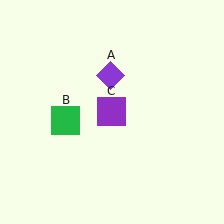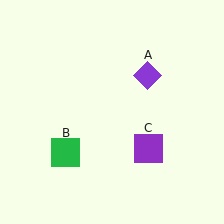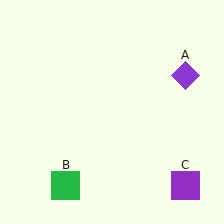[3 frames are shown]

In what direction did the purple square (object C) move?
The purple square (object C) moved down and to the right.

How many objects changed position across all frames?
3 objects changed position: purple diamond (object A), green square (object B), purple square (object C).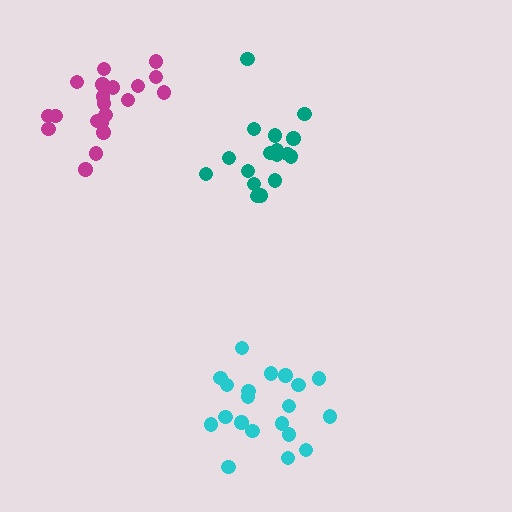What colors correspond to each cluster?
The clusters are colored: teal, cyan, magenta.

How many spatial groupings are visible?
There are 3 spatial groupings.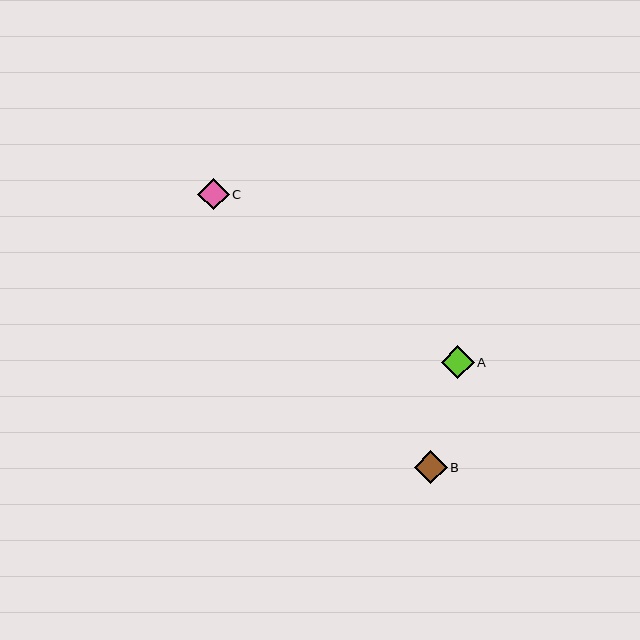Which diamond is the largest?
Diamond A is the largest with a size of approximately 33 pixels.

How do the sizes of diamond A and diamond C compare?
Diamond A and diamond C are approximately the same size.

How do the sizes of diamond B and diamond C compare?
Diamond B and diamond C are approximately the same size.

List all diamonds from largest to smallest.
From largest to smallest: A, B, C.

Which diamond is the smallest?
Diamond C is the smallest with a size of approximately 31 pixels.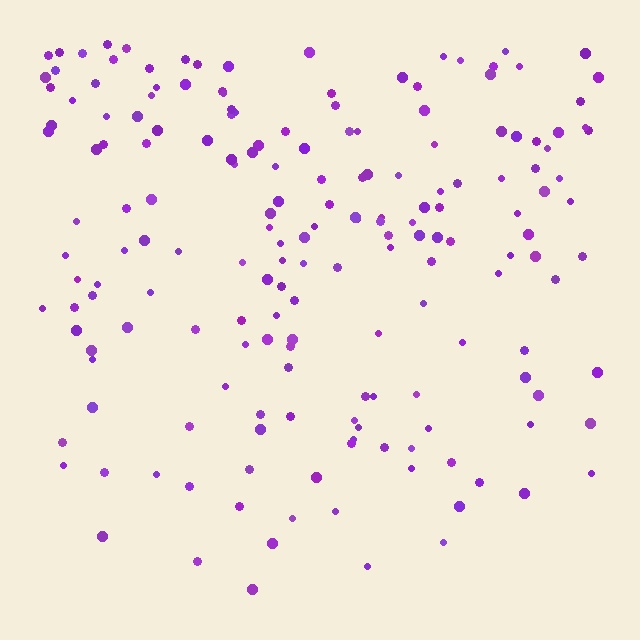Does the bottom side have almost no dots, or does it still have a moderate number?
Still a moderate number, just noticeably fewer than the top.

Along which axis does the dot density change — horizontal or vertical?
Vertical.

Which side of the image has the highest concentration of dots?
The top.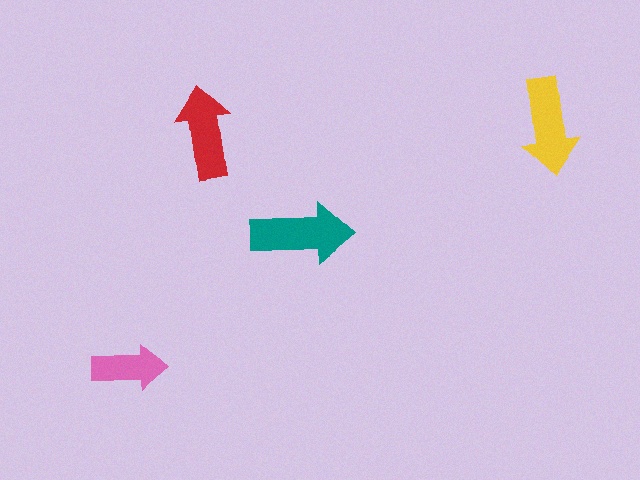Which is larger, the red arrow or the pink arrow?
The red one.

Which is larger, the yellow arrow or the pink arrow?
The yellow one.